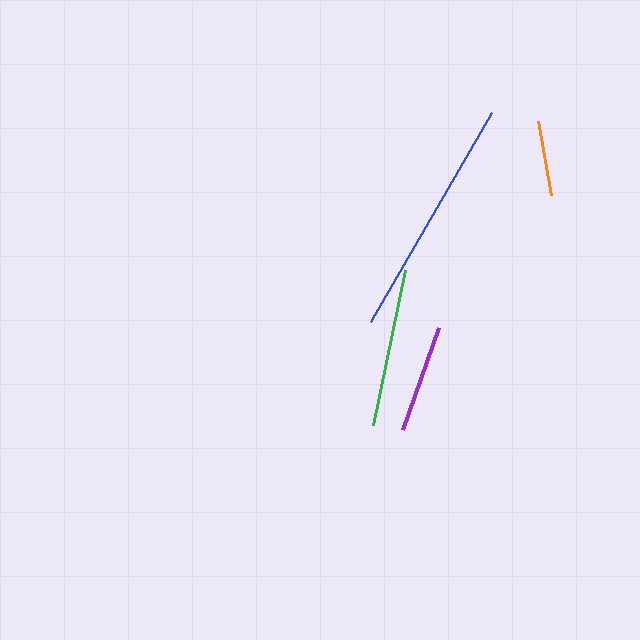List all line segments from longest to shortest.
From longest to shortest: blue, green, purple, orange.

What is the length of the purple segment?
The purple segment is approximately 108 pixels long.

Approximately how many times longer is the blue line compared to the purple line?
The blue line is approximately 2.2 times the length of the purple line.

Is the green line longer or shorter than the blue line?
The blue line is longer than the green line.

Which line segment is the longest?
The blue line is the longest at approximately 241 pixels.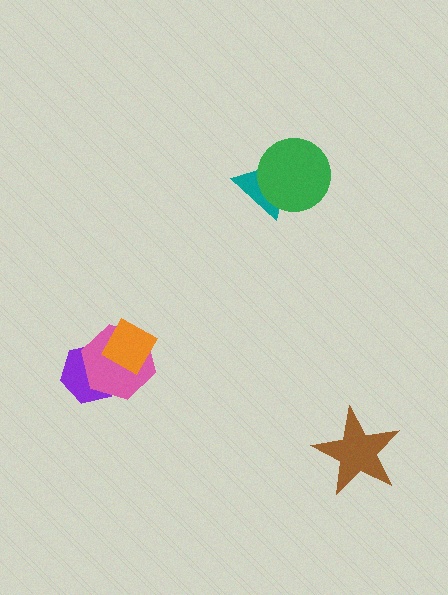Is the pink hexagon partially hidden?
Yes, it is partially covered by another shape.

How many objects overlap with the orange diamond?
2 objects overlap with the orange diamond.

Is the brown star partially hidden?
No, no other shape covers it.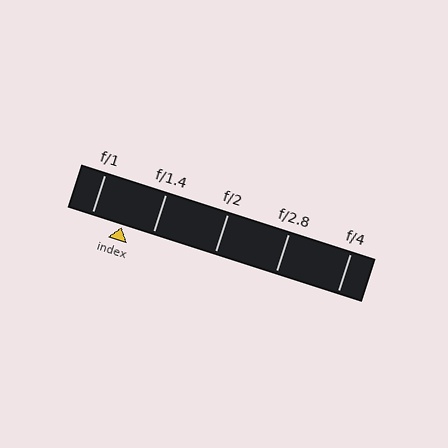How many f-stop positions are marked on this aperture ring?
There are 5 f-stop positions marked.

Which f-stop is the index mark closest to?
The index mark is closest to f/1.4.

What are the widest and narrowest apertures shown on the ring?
The widest aperture shown is f/1 and the narrowest is f/4.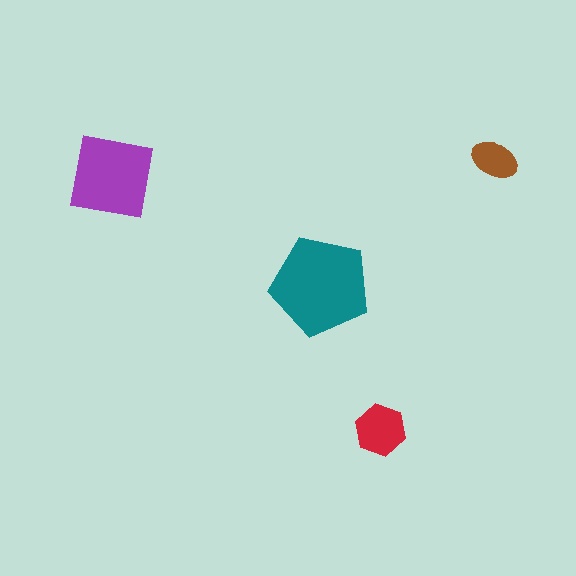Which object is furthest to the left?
The purple square is leftmost.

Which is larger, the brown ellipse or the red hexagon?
The red hexagon.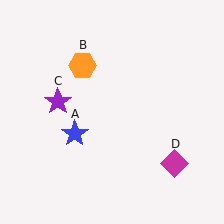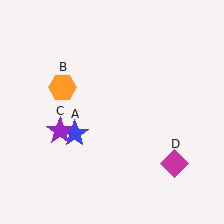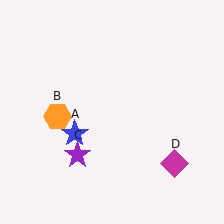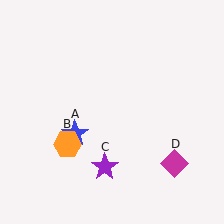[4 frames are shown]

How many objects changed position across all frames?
2 objects changed position: orange hexagon (object B), purple star (object C).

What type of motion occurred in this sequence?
The orange hexagon (object B), purple star (object C) rotated counterclockwise around the center of the scene.